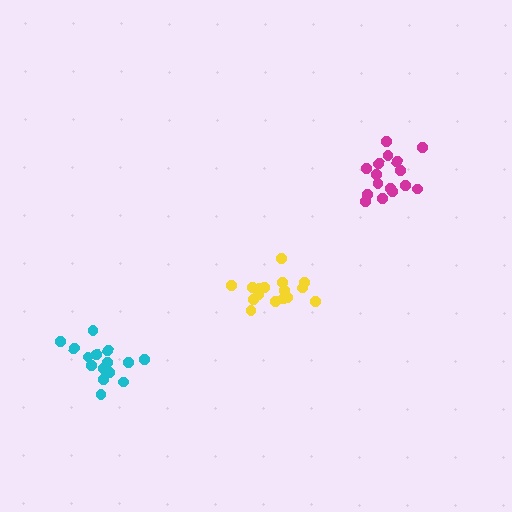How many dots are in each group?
Group 1: 15 dots, Group 2: 16 dots, Group 3: 16 dots (47 total).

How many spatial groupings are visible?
There are 3 spatial groupings.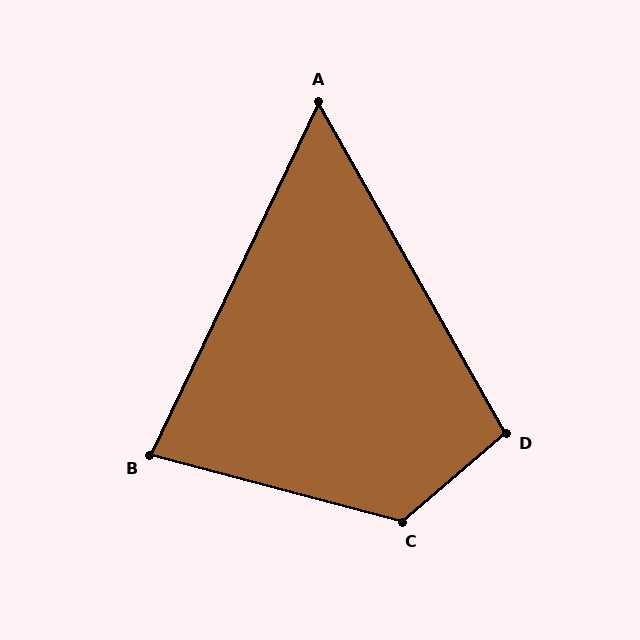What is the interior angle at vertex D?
Approximately 101 degrees (obtuse).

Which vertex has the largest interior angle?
C, at approximately 125 degrees.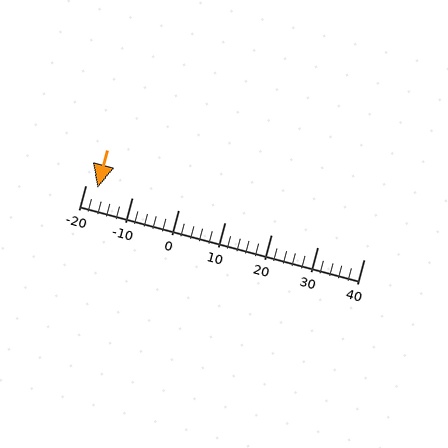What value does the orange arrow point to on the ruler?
The orange arrow points to approximately -18.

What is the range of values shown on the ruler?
The ruler shows values from -20 to 40.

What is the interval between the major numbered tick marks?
The major tick marks are spaced 10 units apart.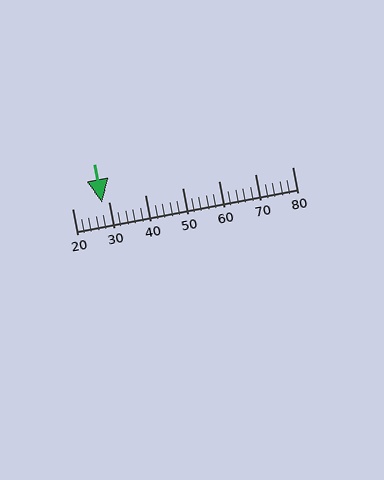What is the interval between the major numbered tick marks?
The major tick marks are spaced 10 units apart.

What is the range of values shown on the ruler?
The ruler shows values from 20 to 80.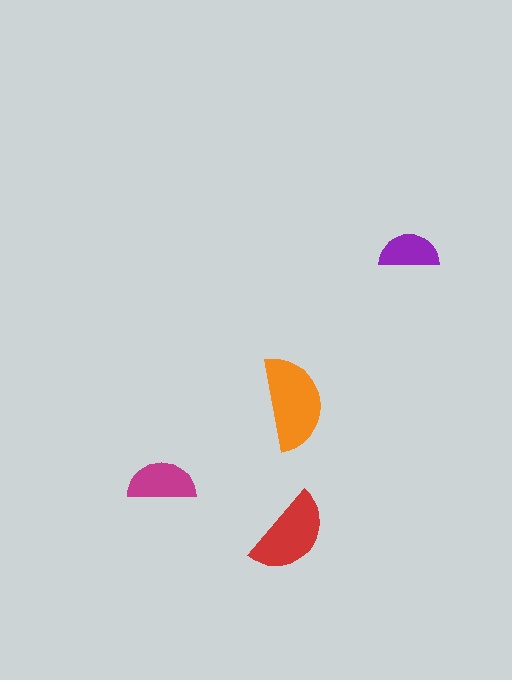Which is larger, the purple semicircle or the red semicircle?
The red one.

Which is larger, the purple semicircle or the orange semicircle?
The orange one.